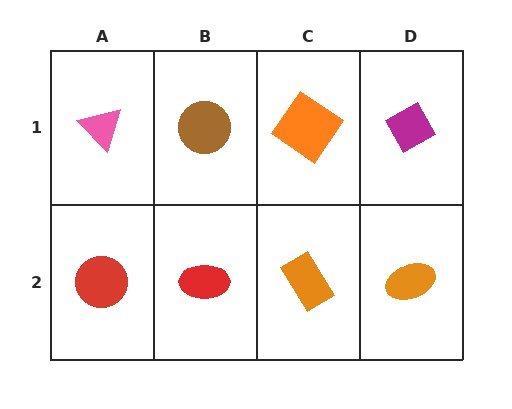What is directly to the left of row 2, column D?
An orange rectangle.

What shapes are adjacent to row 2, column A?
A pink triangle (row 1, column A), a red ellipse (row 2, column B).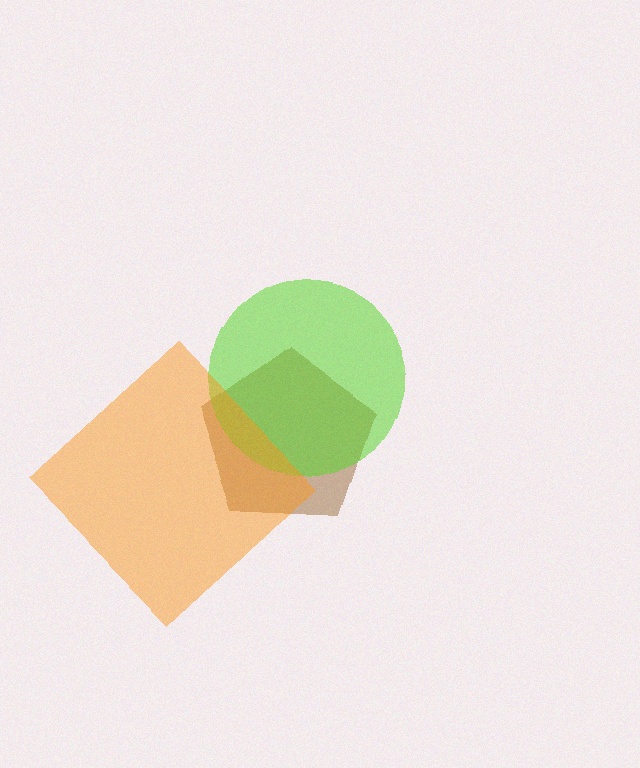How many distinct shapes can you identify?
There are 3 distinct shapes: a brown pentagon, a lime circle, an orange diamond.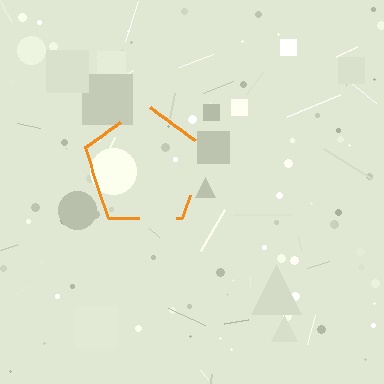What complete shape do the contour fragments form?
The contour fragments form a pentagon.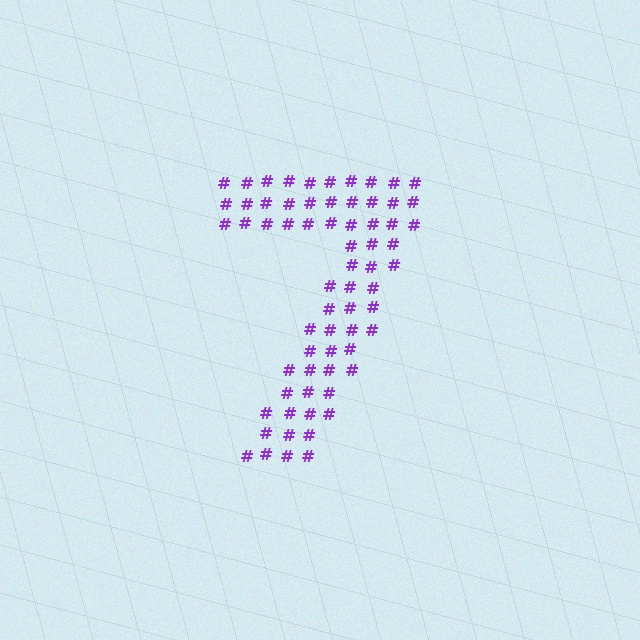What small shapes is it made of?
It is made of small hash symbols.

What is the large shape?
The large shape is the digit 7.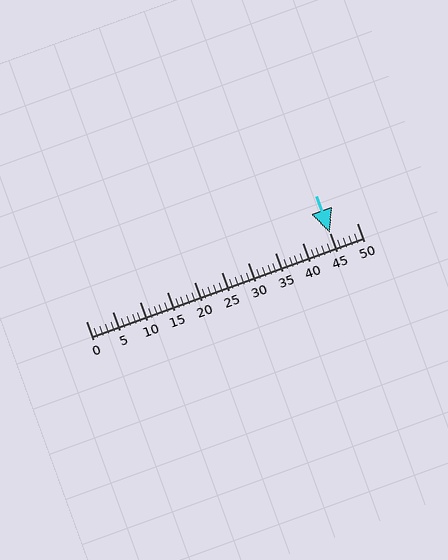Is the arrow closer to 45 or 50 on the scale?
The arrow is closer to 45.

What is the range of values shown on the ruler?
The ruler shows values from 0 to 50.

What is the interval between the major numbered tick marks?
The major tick marks are spaced 5 units apart.